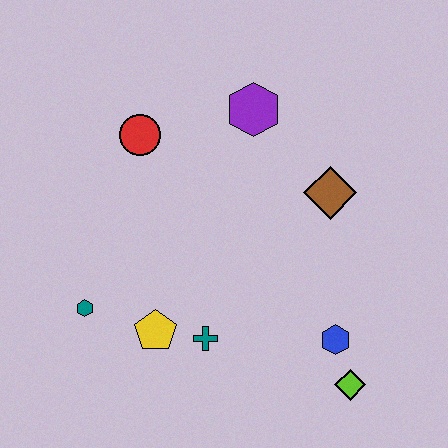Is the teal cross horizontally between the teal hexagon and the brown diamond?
Yes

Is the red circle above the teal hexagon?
Yes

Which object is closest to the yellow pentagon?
The teal cross is closest to the yellow pentagon.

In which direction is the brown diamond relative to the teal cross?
The brown diamond is above the teal cross.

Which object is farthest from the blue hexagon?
The red circle is farthest from the blue hexagon.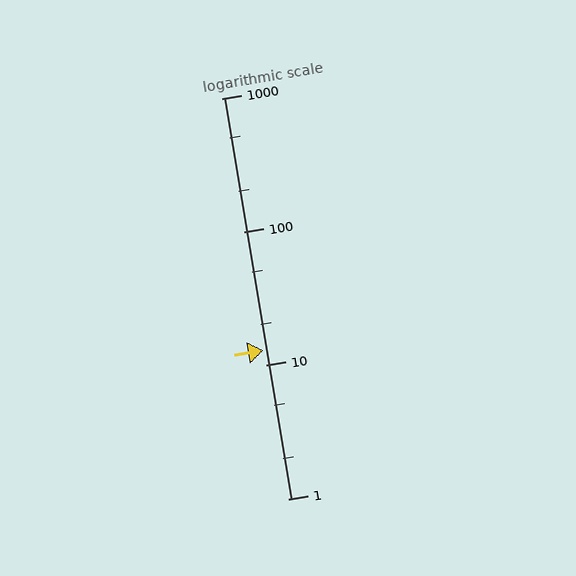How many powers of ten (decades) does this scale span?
The scale spans 3 decades, from 1 to 1000.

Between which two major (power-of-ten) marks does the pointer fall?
The pointer is between 10 and 100.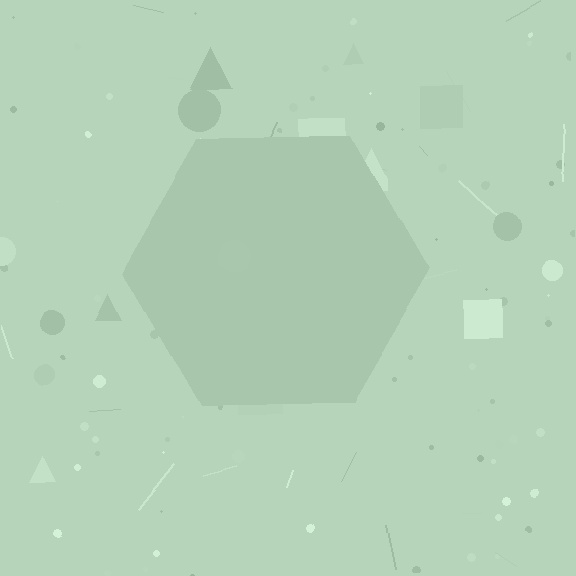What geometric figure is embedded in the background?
A hexagon is embedded in the background.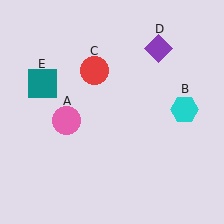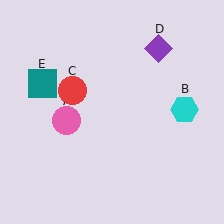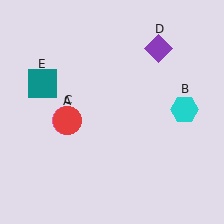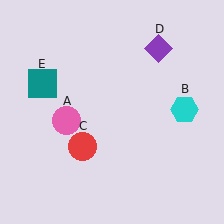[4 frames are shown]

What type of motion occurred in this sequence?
The red circle (object C) rotated counterclockwise around the center of the scene.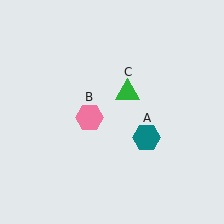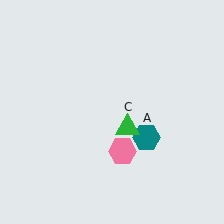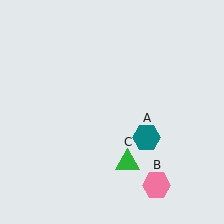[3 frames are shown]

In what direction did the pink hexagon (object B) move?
The pink hexagon (object B) moved down and to the right.